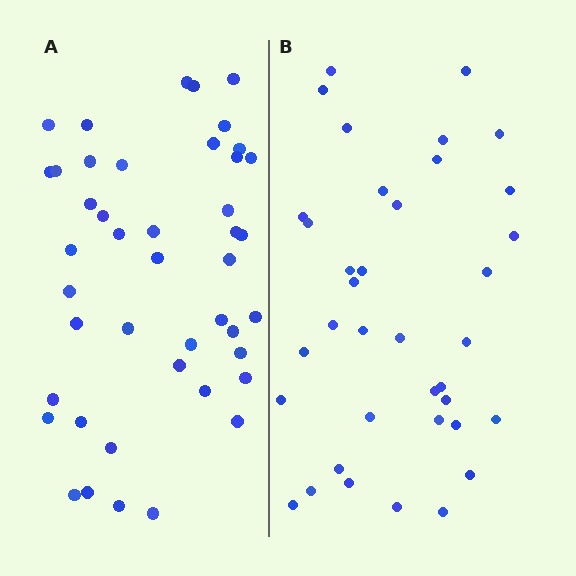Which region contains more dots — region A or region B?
Region A (the left region) has more dots.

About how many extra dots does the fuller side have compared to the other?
Region A has roughly 8 or so more dots than region B.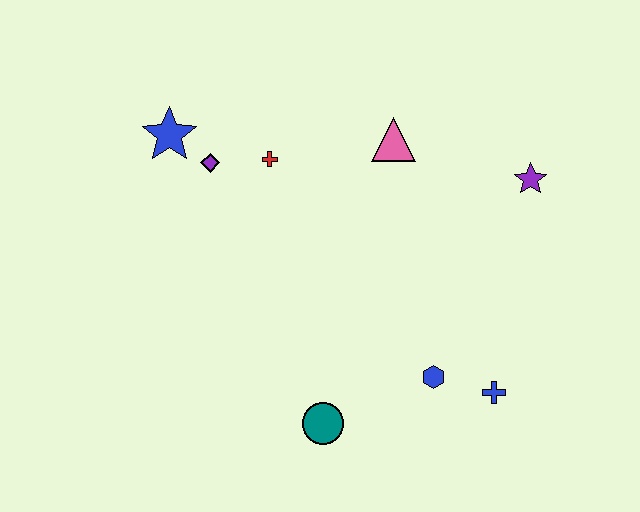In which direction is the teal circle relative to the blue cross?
The teal circle is to the left of the blue cross.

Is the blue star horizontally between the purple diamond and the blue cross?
No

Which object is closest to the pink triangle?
The red cross is closest to the pink triangle.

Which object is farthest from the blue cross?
The blue star is farthest from the blue cross.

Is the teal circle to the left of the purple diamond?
No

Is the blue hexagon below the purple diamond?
Yes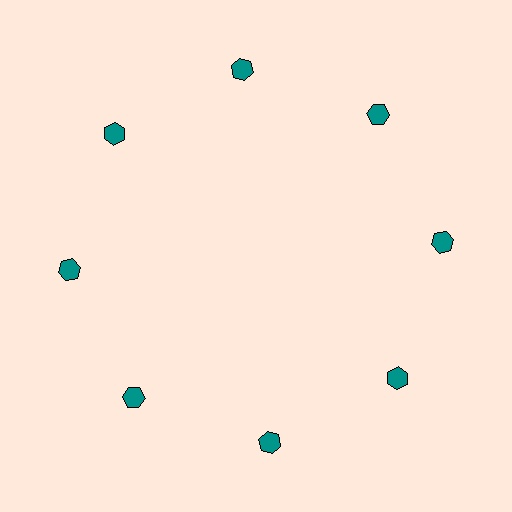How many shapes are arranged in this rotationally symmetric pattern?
There are 8 shapes, arranged in 8 groups of 1.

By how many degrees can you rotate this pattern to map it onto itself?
The pattern maps onto itself every 45 degrees of rotation.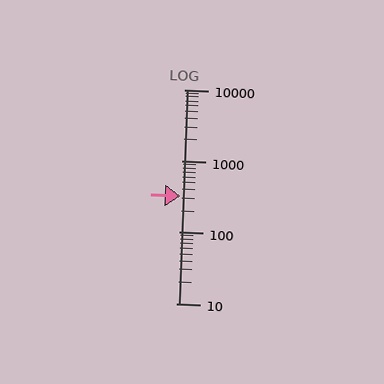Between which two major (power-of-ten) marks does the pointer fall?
The pointer is between 100 and 1000.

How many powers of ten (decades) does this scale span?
The scale spans 3 decades, from 10 to 10000.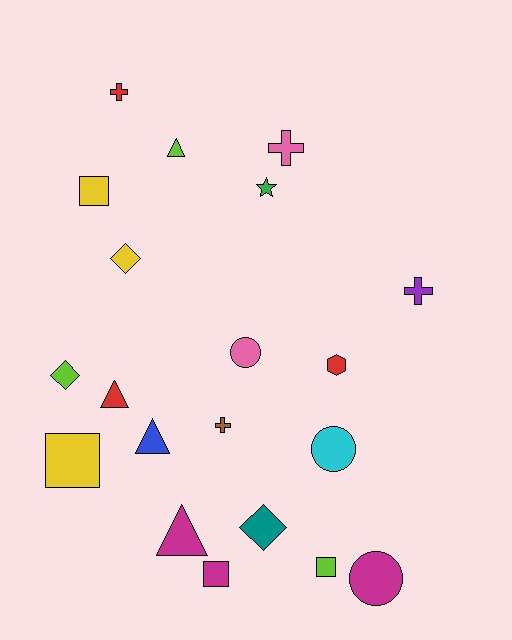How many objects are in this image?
There are 20 objects.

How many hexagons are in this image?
There is 1 hexagon.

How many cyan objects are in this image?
There is 1 cyan object.